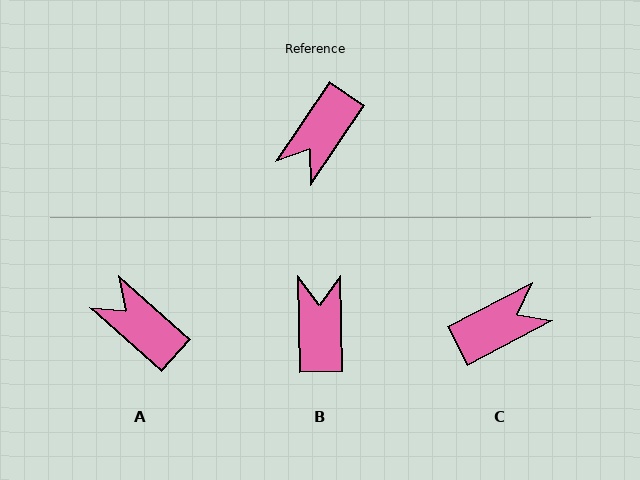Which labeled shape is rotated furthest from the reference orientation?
C, about 152 degrees away.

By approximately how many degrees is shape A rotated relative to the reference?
Approximately 97 degrees clockwise.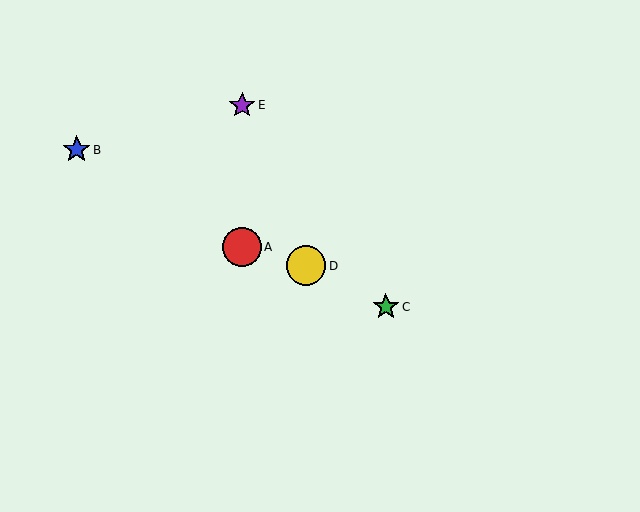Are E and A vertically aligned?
Yes, both are at x≈242.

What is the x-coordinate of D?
Object D is at x≈306.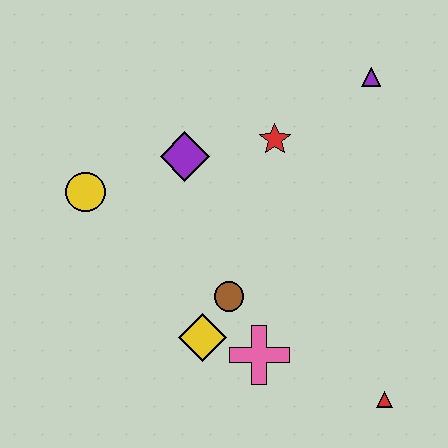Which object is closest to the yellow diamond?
The brown circle is closest to the yellow diamond.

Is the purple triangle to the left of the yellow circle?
No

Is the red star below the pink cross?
No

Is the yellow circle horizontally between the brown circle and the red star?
No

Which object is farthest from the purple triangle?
The red triangle is farthest from the purple triangle.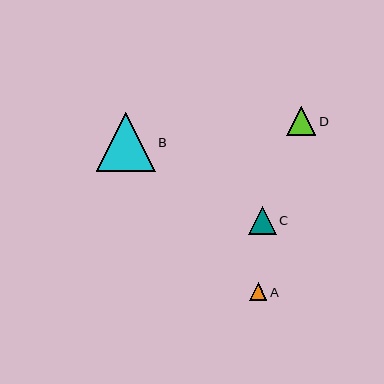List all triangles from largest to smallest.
From largest to smallest: B, D, C, A.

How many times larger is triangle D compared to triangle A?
Triangle D is approximately 1.7 times the size of triangle A.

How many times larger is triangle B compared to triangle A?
Triangle B is approximately 3.4 times the size of triangle A.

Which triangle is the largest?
Triangle B is the largest with a size of approximately 59 pixels.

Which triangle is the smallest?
Triangle A is the smallest with a size of approximately 17 pixels.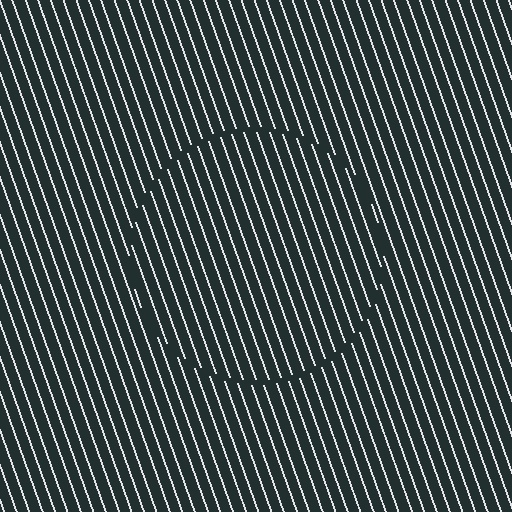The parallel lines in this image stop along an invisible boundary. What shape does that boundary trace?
An illusory circle. The interior of the shape contains the same grating, shifted by half a period — the contour is defined by the phase discontinuity where line-ends from the inner and outer gratings abut.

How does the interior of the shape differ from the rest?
The interior of the shape contains the same grating, shifted by half a period — the contour is defined by the phase discontinuity where line-ends from the inner and outer gratings abut.